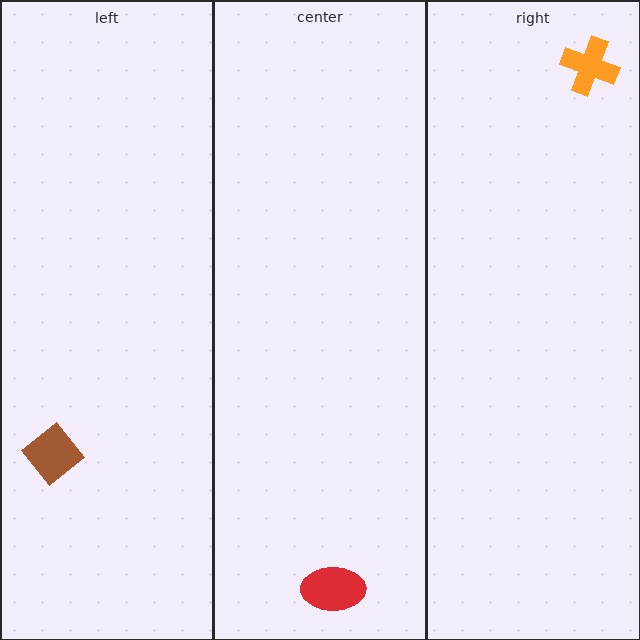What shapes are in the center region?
The red ellipse.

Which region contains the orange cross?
The right region.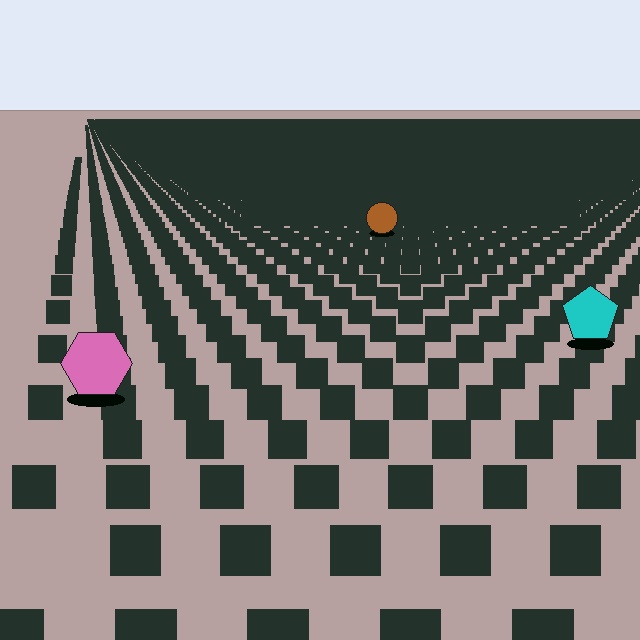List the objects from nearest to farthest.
From nearest to farthest: the pink hexagon, the cyan pentagon, the brown circle.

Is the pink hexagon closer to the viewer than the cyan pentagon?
Yes. The pink hexagon is closer — you can tell from the texture gradient: the ground texture is coarser near it.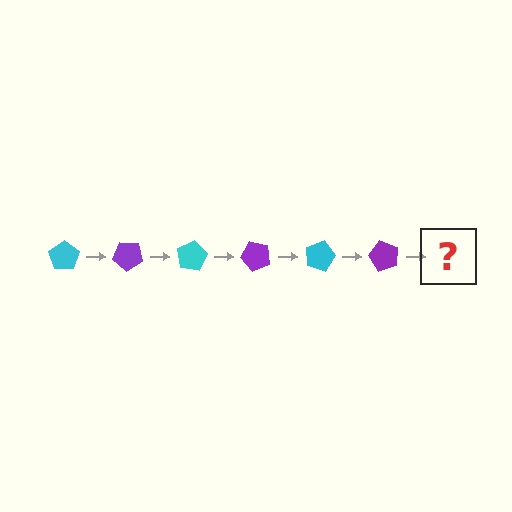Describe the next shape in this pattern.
It should be a cyan pentagon, rotated 240 degrees from the start.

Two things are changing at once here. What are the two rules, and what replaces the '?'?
The two rules are that it rotates 40 degrees each step and the color cycles through cyan and purple. The '?' should be a cyan pentagon, rotated 240 degrees from the start.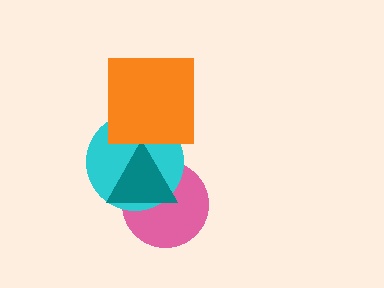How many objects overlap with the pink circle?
2 objects overlap with the pink circle.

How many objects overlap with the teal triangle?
2 objects overlap with the teal triangle.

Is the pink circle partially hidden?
Yes, it is partially covered by another shape.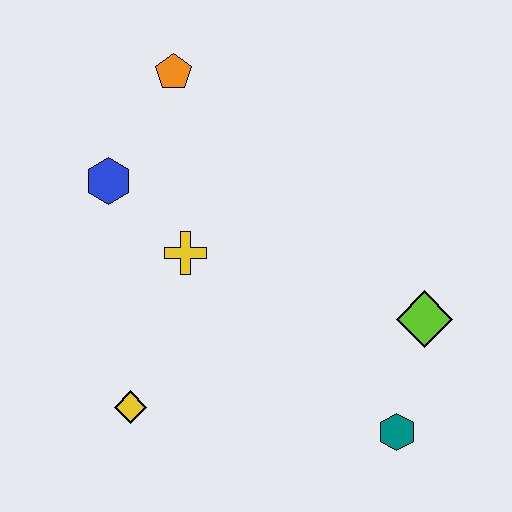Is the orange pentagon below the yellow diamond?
No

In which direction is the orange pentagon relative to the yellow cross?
The orange pentagon is above the yellow cross.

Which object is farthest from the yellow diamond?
The orange pentagon is farthest from the yellow diamond.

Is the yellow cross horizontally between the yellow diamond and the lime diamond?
Yes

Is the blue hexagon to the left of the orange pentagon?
Yes